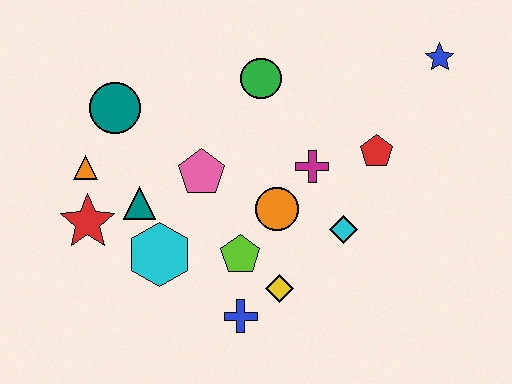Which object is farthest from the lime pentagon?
The blue star is farthest from the lime pentagon.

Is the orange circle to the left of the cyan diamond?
Yes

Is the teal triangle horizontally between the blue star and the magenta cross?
No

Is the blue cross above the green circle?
No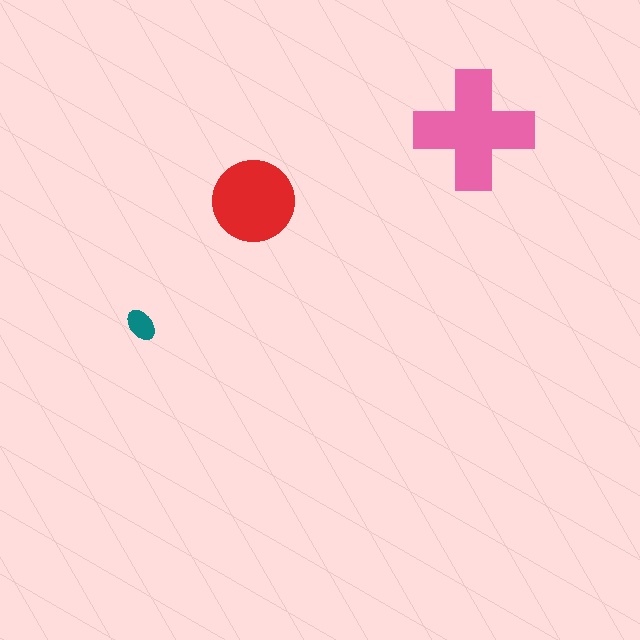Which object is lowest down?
The teal ellipse is bottommost.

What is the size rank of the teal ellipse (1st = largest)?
3rd.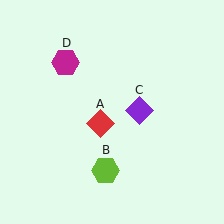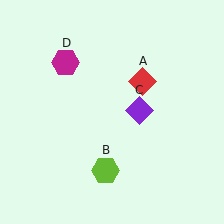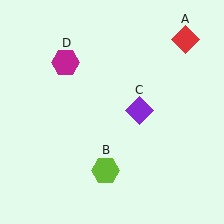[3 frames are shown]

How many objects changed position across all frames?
1 object changed position: red diamond (object A).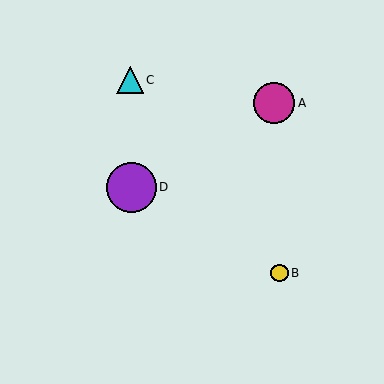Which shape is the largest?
The purple circle (labeled D) is the largest.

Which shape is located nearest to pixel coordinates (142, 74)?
The cyan triangle (labeled C) at (130, 80) is nearest to that location.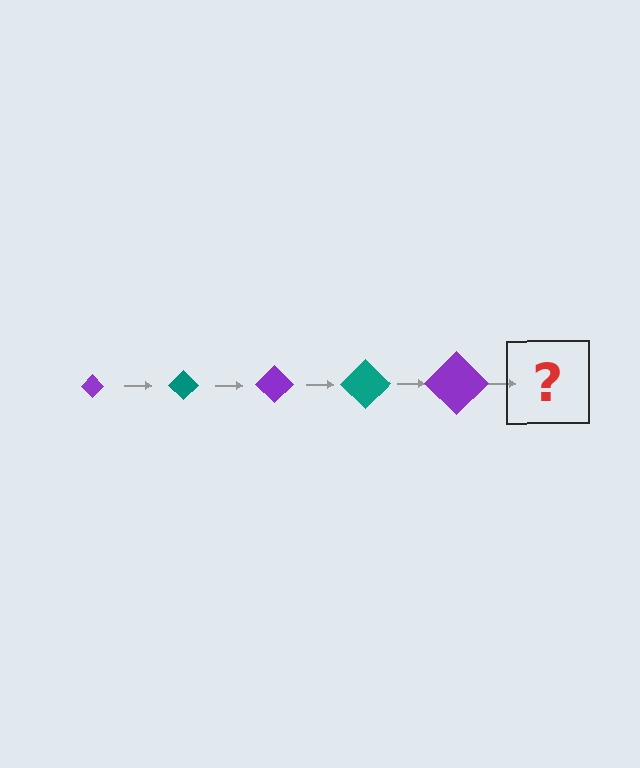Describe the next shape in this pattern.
It should be a teal diamond, larger than the previous one.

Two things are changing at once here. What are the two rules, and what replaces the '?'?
The two rules are that the diamond grows larger each step and the color cycles through purple and teal. The '?' should be a teal diamond, larger than the previous one.